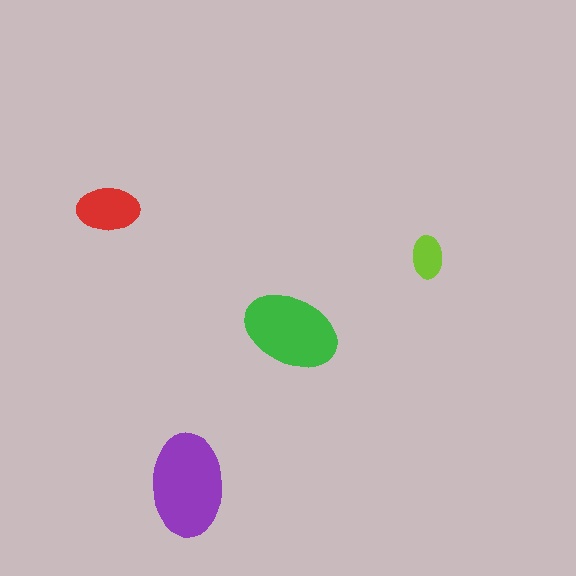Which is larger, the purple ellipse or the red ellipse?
The purple one.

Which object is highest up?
The red ellipse is topmost.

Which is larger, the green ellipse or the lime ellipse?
The green one.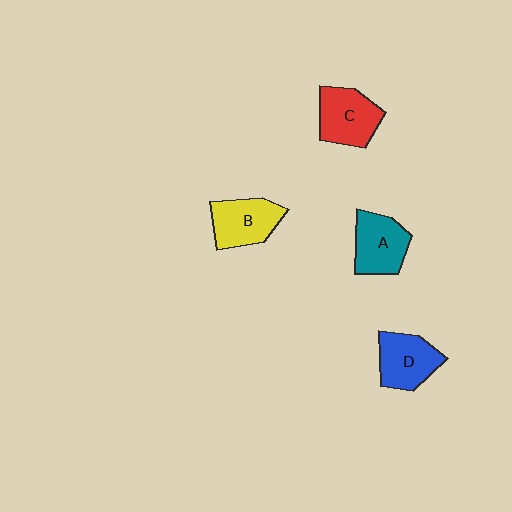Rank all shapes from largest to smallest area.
From largest to smallest: C (red), A (teal), D (blue), B (yellow).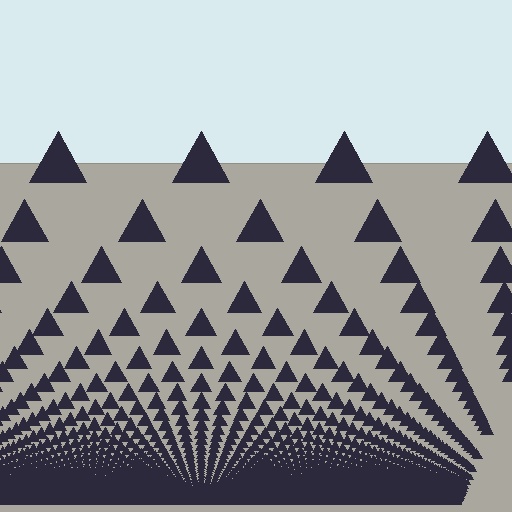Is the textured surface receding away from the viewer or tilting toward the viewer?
The surface appears to tilt toward the viewer. Texture elements get larger and sparser toward the top.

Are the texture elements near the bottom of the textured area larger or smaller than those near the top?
Smaller. The gradient is inverted — elements near the bottom are smaller and denser.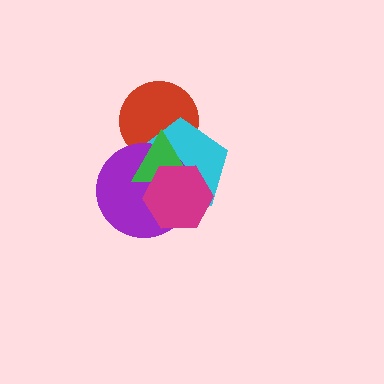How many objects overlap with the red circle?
3 objects overlap with the red circle.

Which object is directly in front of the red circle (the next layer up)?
The cyan pentagon is directly in front of the red circle.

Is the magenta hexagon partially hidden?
No, no other shape covers it.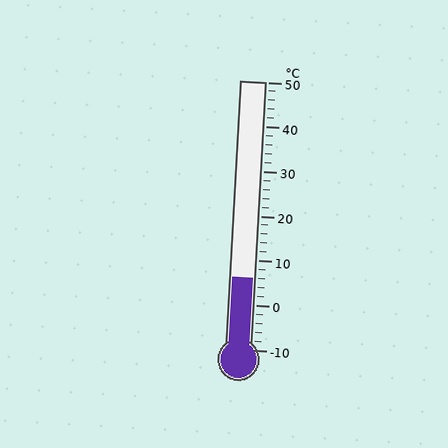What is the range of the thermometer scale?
The thermometer scale ranges from -10°C to 50°C.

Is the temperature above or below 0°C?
The temperature is above 0°C.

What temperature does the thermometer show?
The thermometer shows approximately 6°C.